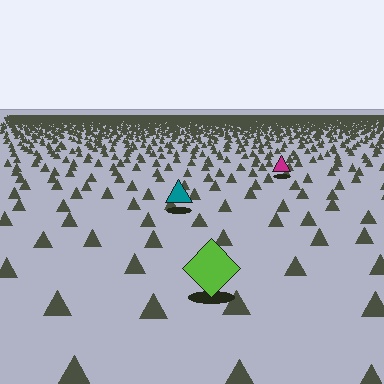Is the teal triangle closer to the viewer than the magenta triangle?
Yes. The teal triangle is closer — you can tell from the texture gradient: the ground texture is coarser near it.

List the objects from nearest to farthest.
From nearest to farthest: the lime diamond, the teal triangle, the magenta triangle.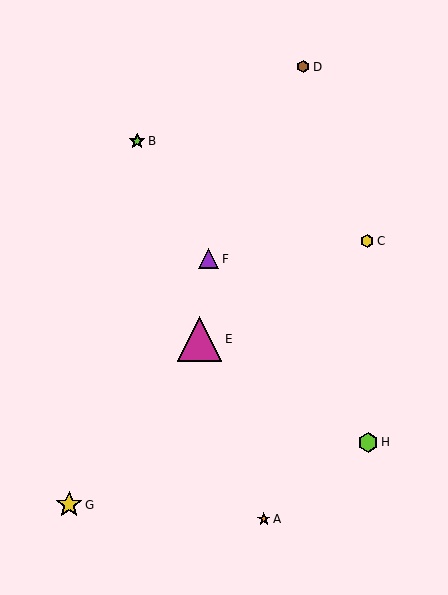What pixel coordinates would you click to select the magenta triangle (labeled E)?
Click at (200, 339) to select the magenta triangle E.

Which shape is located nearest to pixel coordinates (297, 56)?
The brown hexagon (labeled D) at (303, 67) is nearest to that location.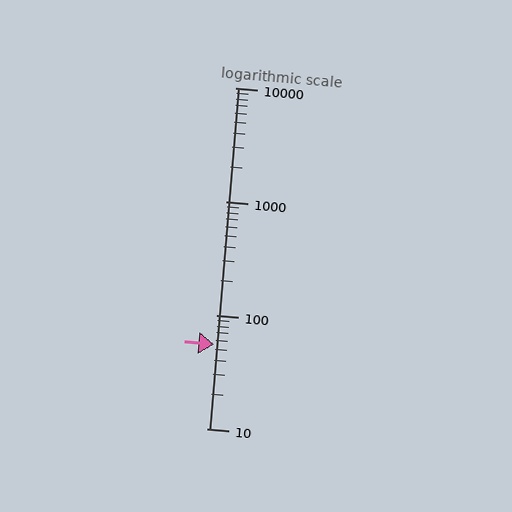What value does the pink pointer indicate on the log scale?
The pointer indicates approximately 55.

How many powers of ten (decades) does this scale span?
The scale spans 3 decades, from 10 to 10000.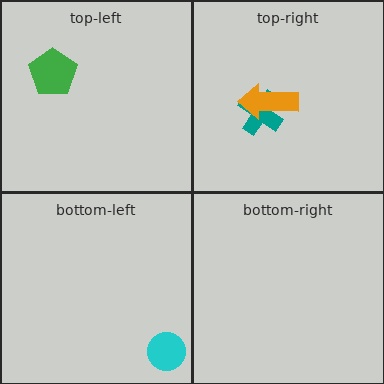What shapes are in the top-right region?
The teal cross, the orange arrow.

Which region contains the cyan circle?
The bottom-left region.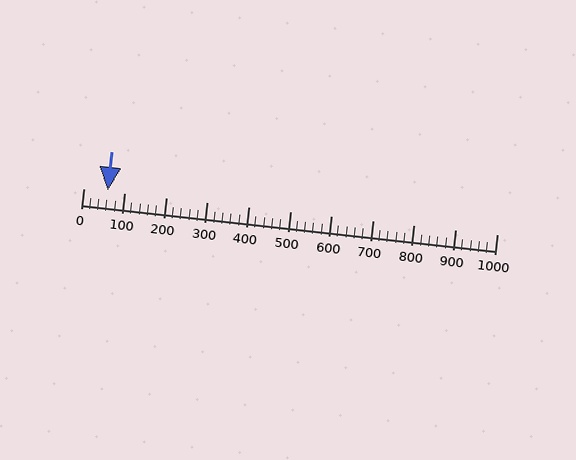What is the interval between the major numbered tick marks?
The major tick marks are spaced 100 units apart.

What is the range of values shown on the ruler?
The ruler shows values from 0 to 1000.